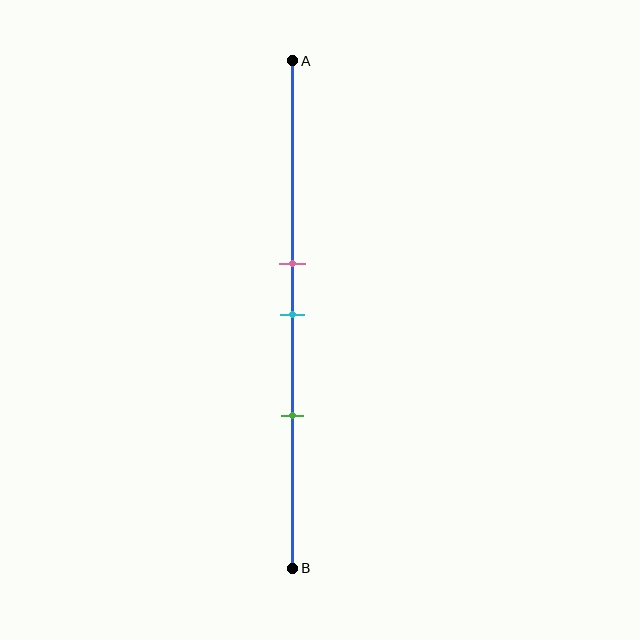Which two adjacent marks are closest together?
The pink and cyan marks are the closest adjacent pair.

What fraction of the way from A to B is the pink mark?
The pink mark is approximately 40% (0.4) of the way from A to B.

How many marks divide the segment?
There are 3 marks dividing the segment.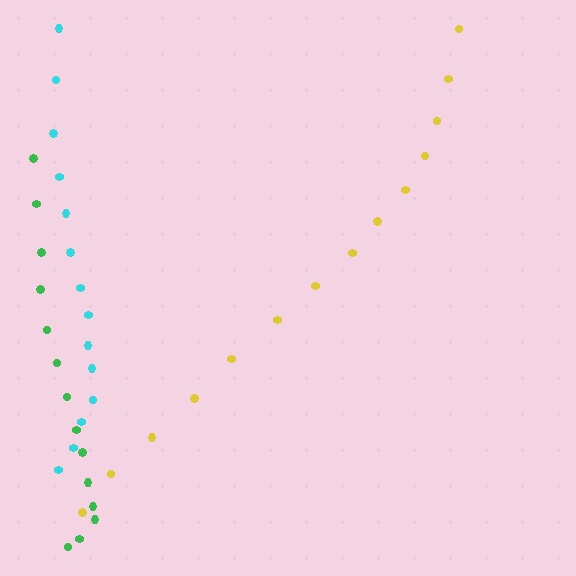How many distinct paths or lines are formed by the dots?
There are 3 distinct paths.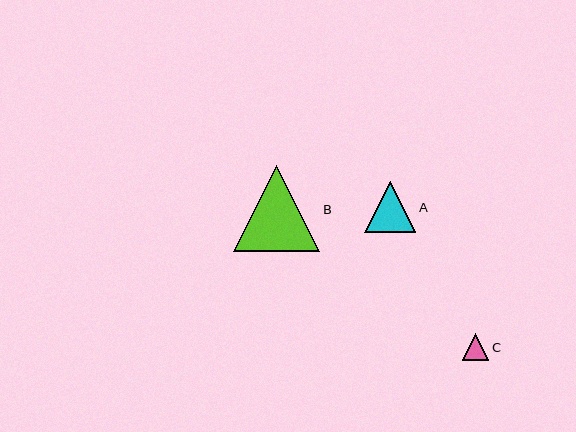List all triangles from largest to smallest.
From largest to smallest: B, A, C.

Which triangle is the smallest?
Triangle C is the smallest with a size of approximately 26 pixels.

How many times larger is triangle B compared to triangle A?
Triangle B is approximately 1.7 times the size of triangle A.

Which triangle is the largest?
Triangle B is the largest with a size of approximately 86 pixels.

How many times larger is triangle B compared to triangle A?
Triangle B is approximately 1.7 times the size of triangle A.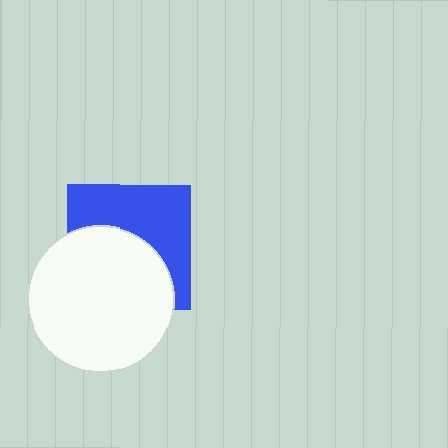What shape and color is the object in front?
The object in front is a white circle.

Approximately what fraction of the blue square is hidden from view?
Roughly 50% of the blue square is hidden behind the white circle.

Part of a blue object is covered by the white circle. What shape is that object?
It is a square.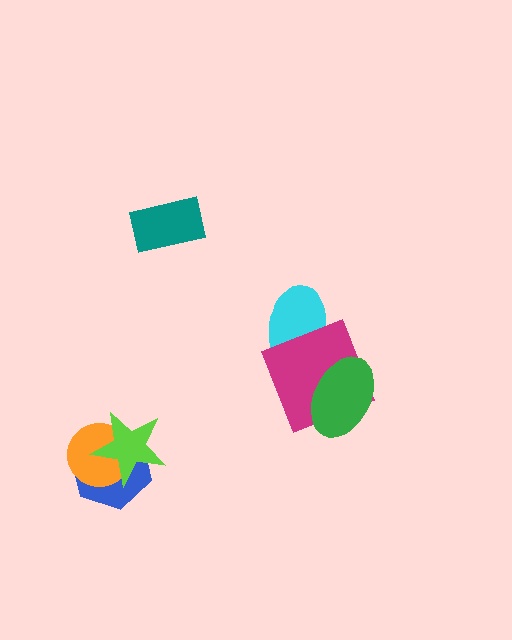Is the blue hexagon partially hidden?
Yes, it is partially covered by another shape.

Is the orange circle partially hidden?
Yes, it is partially covered by another shape.